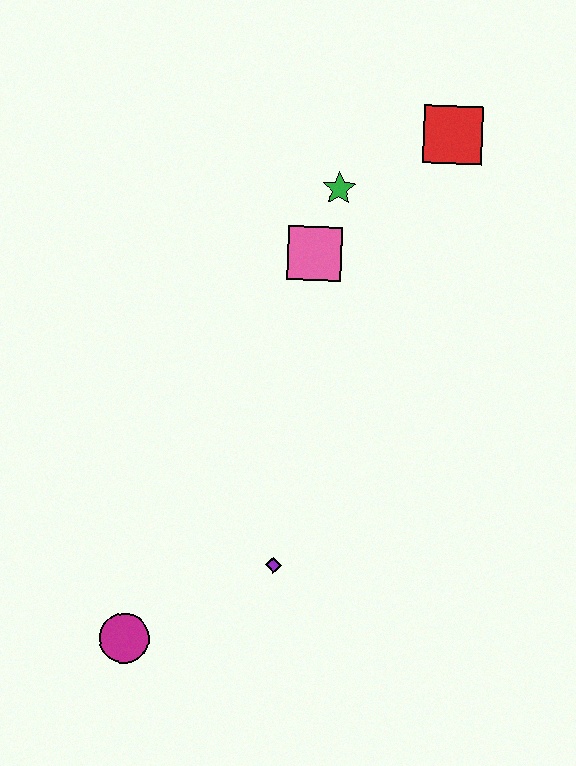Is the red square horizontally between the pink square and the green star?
No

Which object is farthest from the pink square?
The magenta circle is farthest from the pink square.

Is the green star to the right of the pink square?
Yes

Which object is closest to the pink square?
The green star is closest to the pink square.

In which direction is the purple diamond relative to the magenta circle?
The purple diamond is to the right of the magenta circle.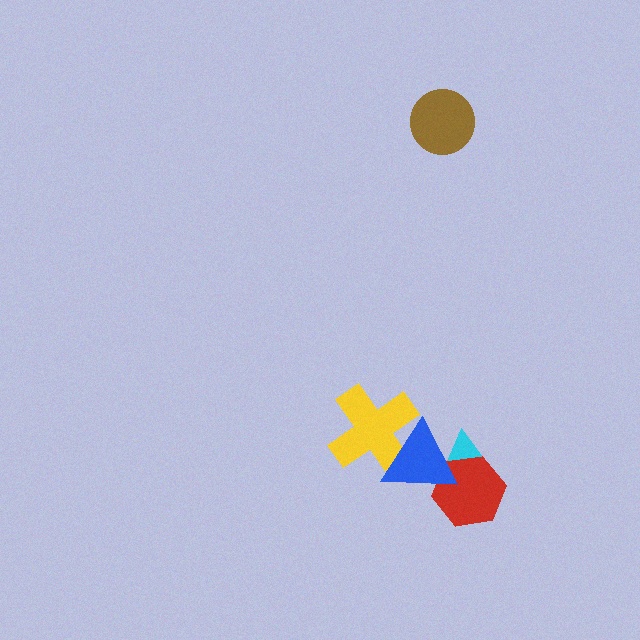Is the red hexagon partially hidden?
Yes, it is partially covered by another shape.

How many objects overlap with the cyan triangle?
2 objects overlap with the cyan triangle.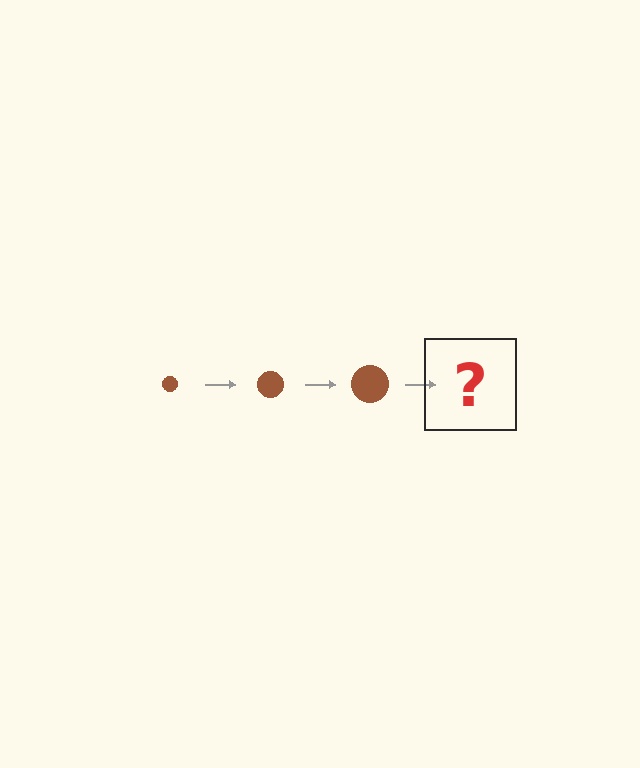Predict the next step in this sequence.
The next step is a brown circle, larger than the previous one.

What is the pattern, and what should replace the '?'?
The pattern is that the circle gets progressively larger each step. The '?' should be a brown circle, larger than the previous one.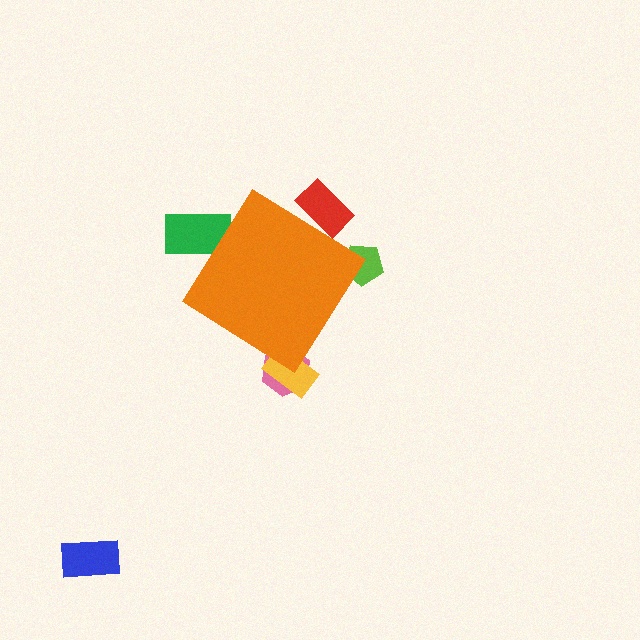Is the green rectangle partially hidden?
Yes, the green rectangle is partially hidden behind the orange diamond.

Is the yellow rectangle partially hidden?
Yes, the yellow rectangle is partially hidden behind the orange diamond.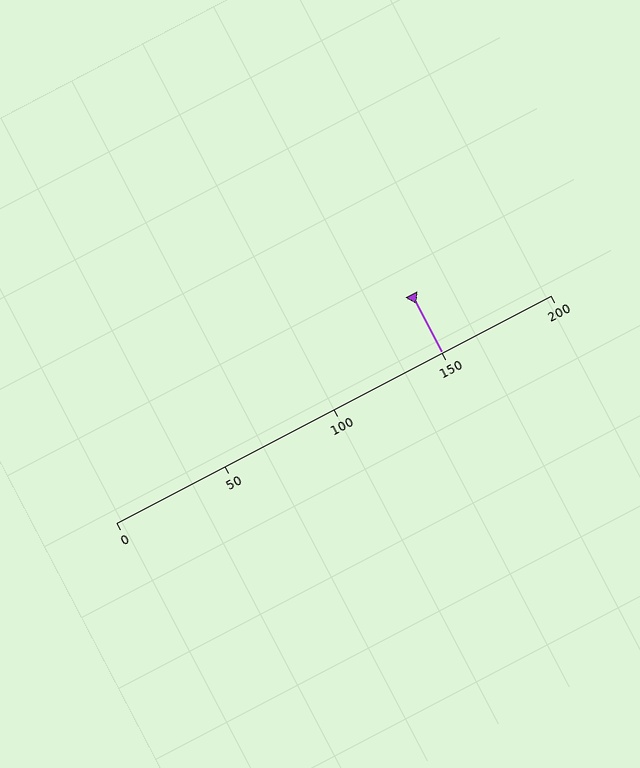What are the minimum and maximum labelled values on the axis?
The axis runs from 0 to 200.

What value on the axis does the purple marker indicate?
The marker indicates approximately 150.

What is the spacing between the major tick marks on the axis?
The major ticks are spaced 50 apart.